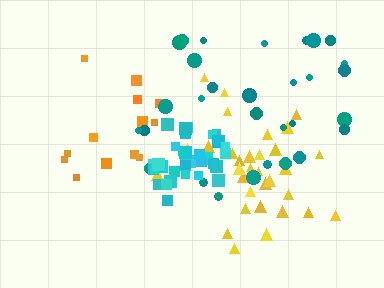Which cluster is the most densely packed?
Cyan.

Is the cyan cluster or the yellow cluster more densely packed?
Cyan.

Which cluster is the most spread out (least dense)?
Teal.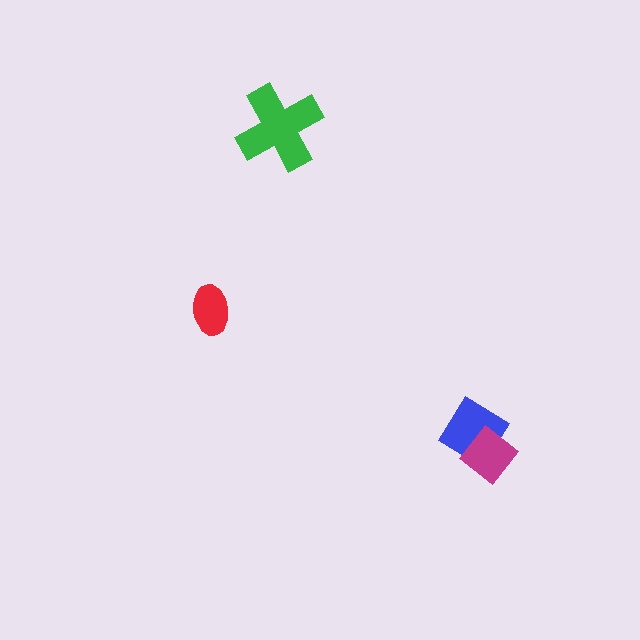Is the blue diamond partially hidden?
Yes, it is partially covered by another shape.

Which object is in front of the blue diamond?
The magenta diamond is in front of the blue diamond.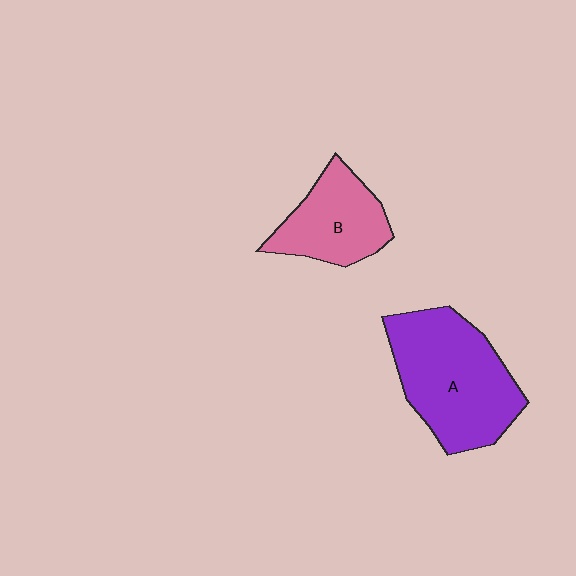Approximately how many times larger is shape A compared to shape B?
Approximately 1.6 times.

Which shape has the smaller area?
Shape B (pink).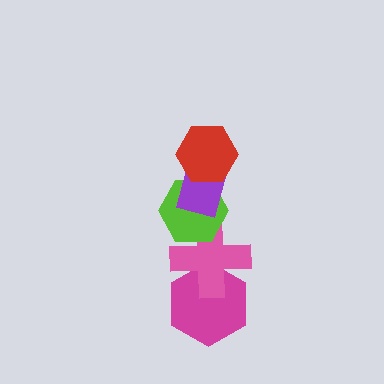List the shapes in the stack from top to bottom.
From top to bottom: the red hexagon, the purple rectangle, the lime hexagon, the pink cross, the magenta hexagon.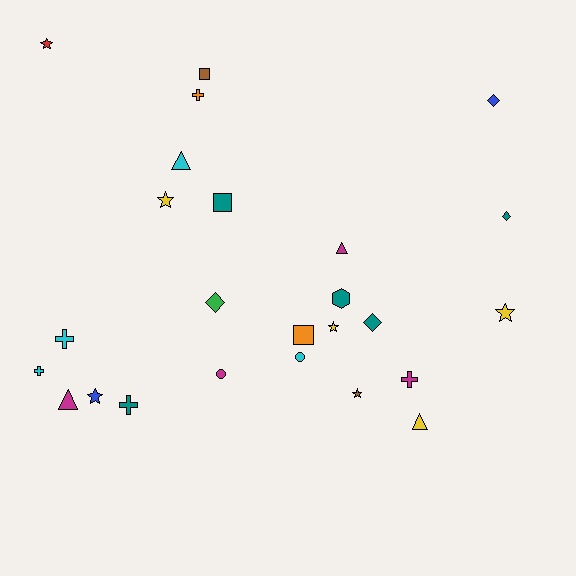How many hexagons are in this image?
There is 1 hexagon.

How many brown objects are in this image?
There are 2 brown objects.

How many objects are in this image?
There are 25 objects.